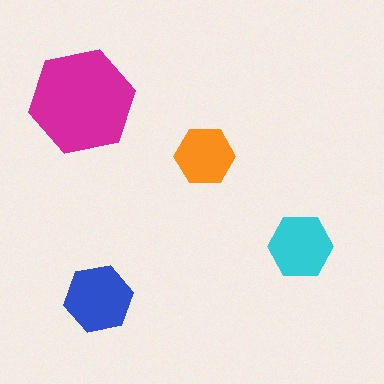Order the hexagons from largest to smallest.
the magenta one, the blue one, the cyan one, the orange one.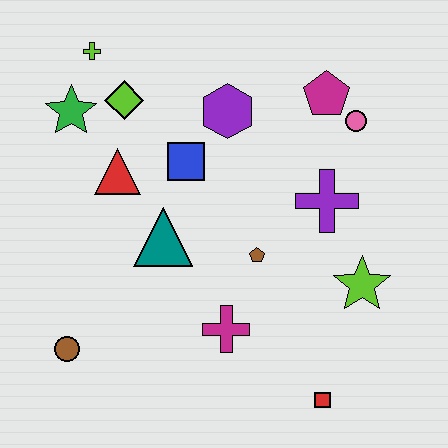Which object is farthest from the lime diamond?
The red square is farthest from the lime diamond.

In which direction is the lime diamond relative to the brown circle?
The lime diamond is above the brown circle.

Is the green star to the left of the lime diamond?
Yes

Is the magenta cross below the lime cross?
Yes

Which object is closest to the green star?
The lime diamond is closest to the green star.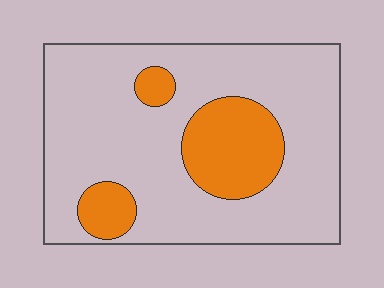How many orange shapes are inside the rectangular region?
3.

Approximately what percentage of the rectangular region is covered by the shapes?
Approximately 20%.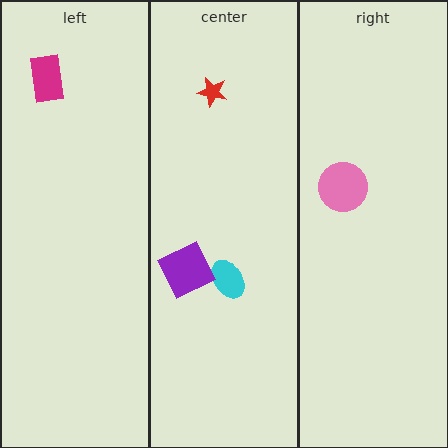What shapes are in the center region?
The cyan ellipse, the purple square, the red star.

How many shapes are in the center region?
3.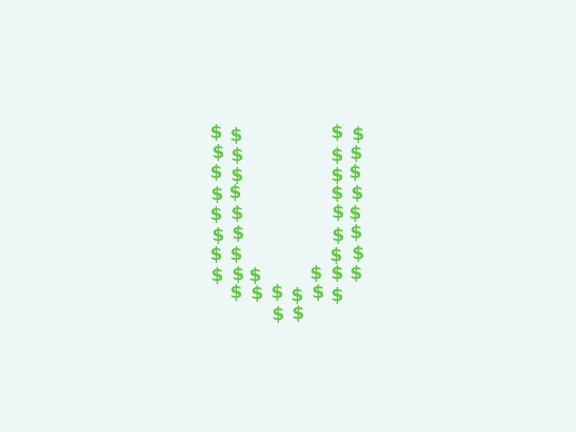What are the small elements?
The small elements are dollar signs.